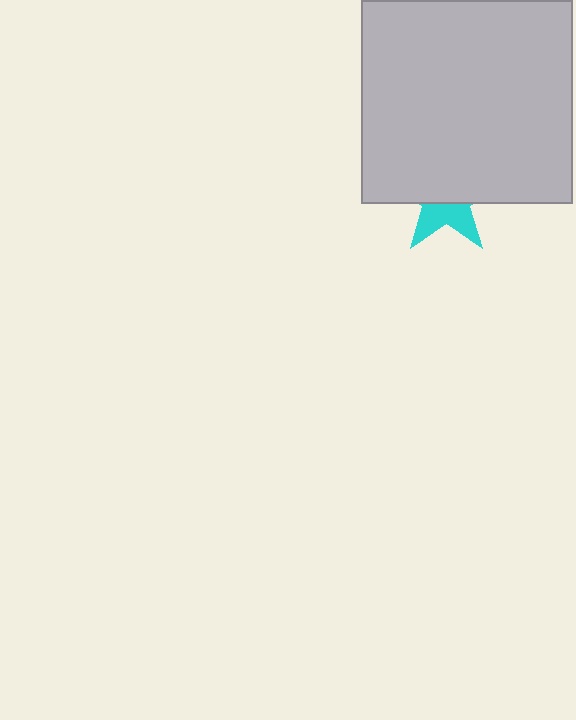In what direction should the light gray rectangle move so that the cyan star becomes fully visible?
The light gray rectangle should move up. That is the shortest direction to clear the overlap and leave the cyan star fully visible.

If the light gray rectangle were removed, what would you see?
You would see the complete cyan star.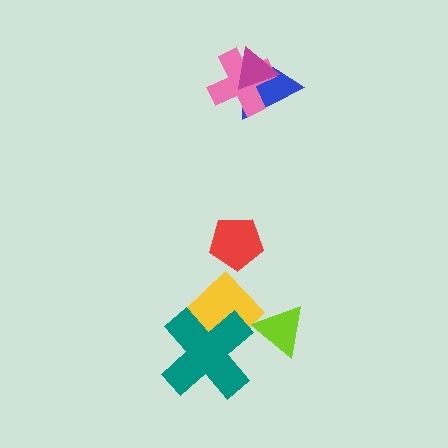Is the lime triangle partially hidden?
Yes, it is partially covered by another shape.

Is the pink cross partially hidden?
Yes, it is partially covered by another shape.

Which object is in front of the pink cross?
The magenta triangle is in front of the pink cross.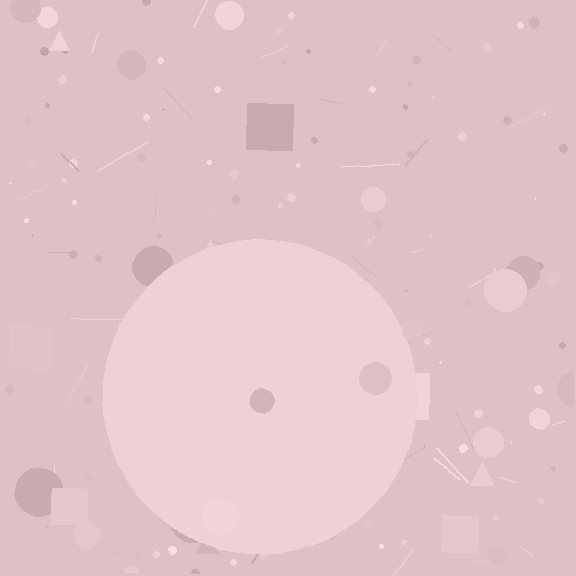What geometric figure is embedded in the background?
A circle is embedded in the background.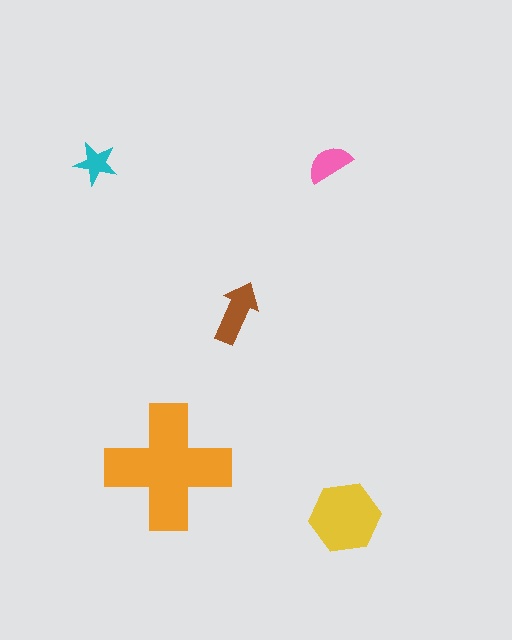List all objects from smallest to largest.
The cyan star, the pink semicircle, the brown arrow, the yellow hexagon, the orange cross.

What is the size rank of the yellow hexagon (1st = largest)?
2nd.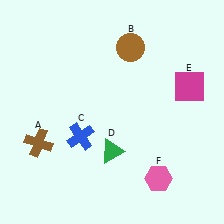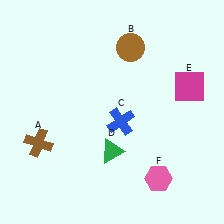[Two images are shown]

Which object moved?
The blue cross (C) moved right.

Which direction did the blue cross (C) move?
The blue cross (C) moved right.